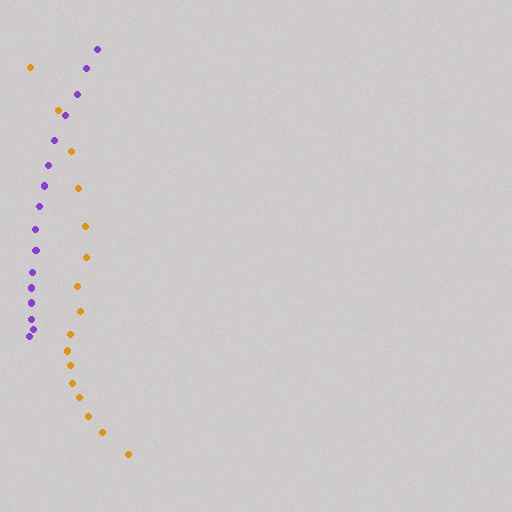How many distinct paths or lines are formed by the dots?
There are 2 distinct paths.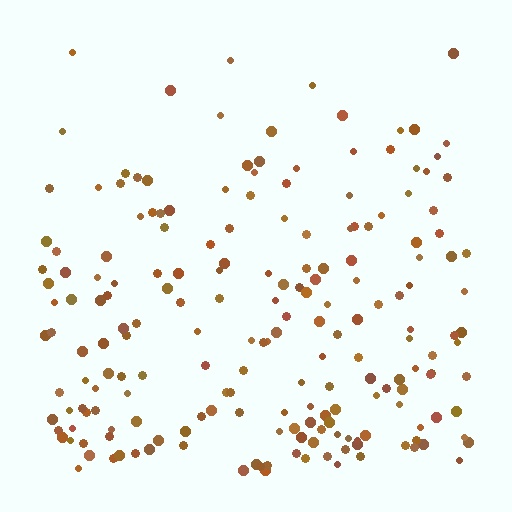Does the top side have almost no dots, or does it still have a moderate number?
Still a moderate number, just noticeably fewer than the bottom.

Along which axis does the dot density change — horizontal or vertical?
Vertical.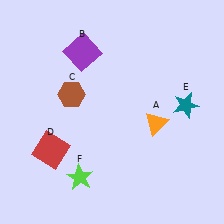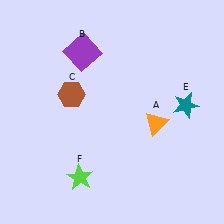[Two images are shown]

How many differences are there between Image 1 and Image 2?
There is 1 difference between the two images.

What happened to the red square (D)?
The red square (D) was removed in Image 2. It was in the bottom-left area of Image 1.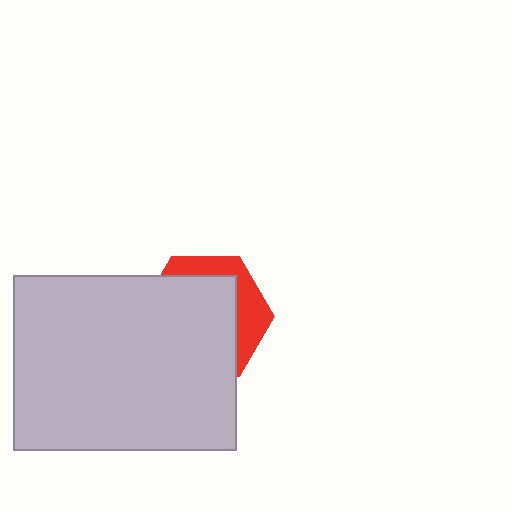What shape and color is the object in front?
The object in front is a light gray rectangle.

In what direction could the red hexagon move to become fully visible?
The red hexagon could move toward the upper-right. That would shift it out from behind the light gray rectangle entirely.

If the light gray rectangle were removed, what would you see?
You would see the complete red hexagon.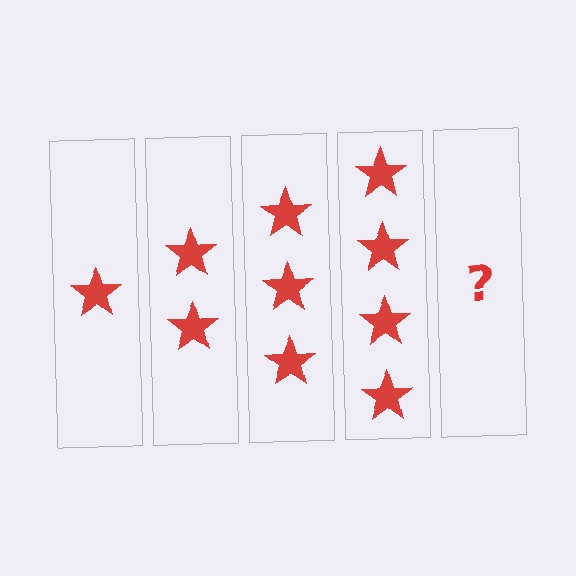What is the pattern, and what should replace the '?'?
The pattern is that each step adds one more star. The '?' should be 5 stars.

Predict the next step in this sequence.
The next step is 5 stars.